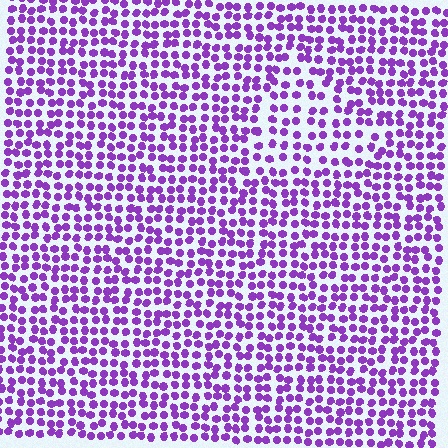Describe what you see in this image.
The image contains small purple elements arranged at two different densities. A triangle-shaped region is visible where the elements are less densely packed than the surrounding area.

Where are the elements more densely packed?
The elements are more densely packed outside the triangle boundary.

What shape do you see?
I see a triangle.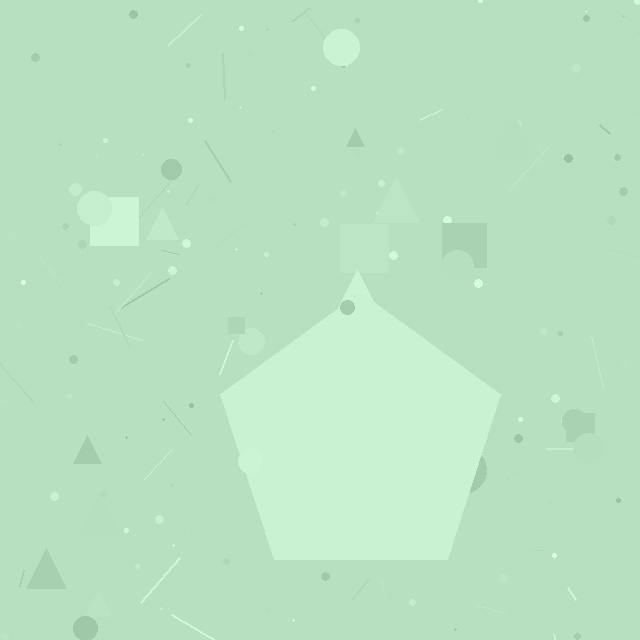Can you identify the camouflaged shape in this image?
The camouflaged shape is a pentagon.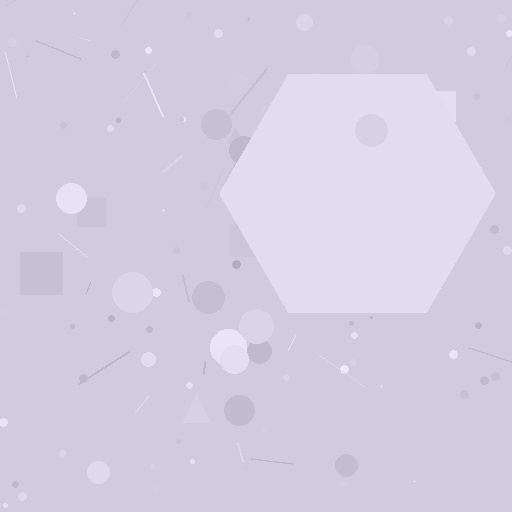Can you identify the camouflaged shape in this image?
The camouflaged shape is a hexagon.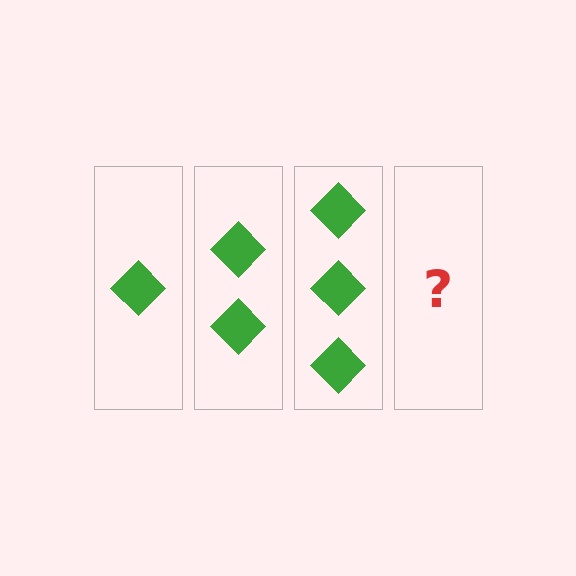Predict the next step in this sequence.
The next step is 4 diamonds.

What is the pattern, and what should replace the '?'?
The pattern is that each step adds one more diamond. The '?' should be 4 diamonds.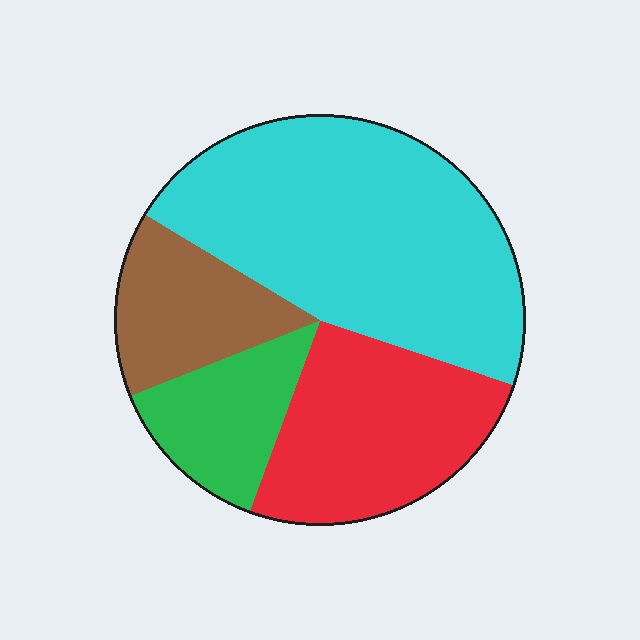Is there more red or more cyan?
Cyan.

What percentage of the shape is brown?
Brown covers about 15% of the shape.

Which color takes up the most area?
Cyan, at roughly 45%.